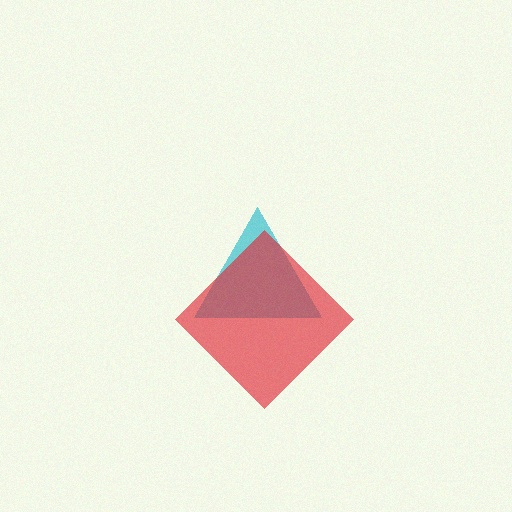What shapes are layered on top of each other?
The layered shapes are: a cyan triangle, a red diamond.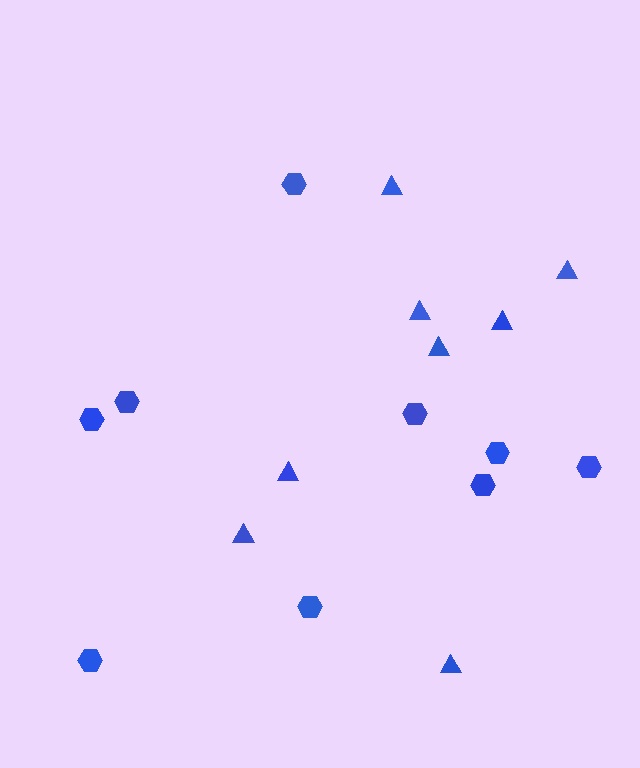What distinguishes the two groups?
There are 2 groups: one group of triangles (8) and one group of hexagons (9).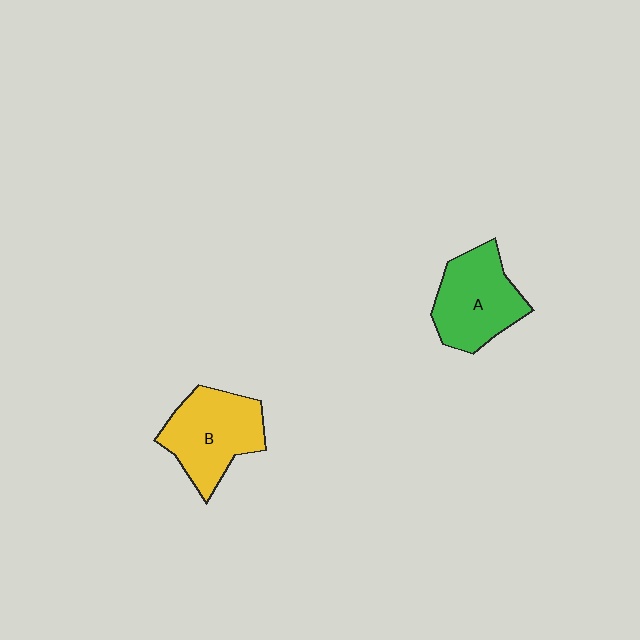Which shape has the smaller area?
Shape A (green).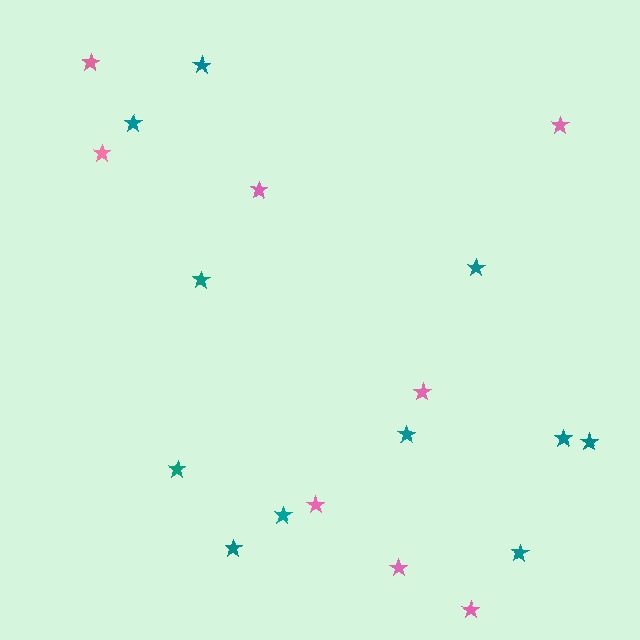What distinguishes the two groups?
There are 2 groups: one group of teal stars (11) and one group of pink stars (8).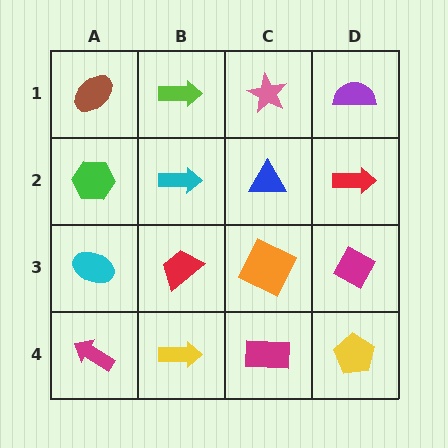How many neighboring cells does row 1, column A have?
2.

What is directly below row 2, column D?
A magenta diamond.